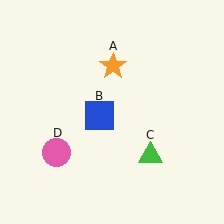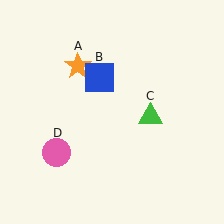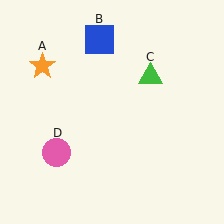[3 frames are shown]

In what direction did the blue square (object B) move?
The blue square (object B) moved up.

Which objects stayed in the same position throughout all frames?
Pink circle (object D) remained stationary.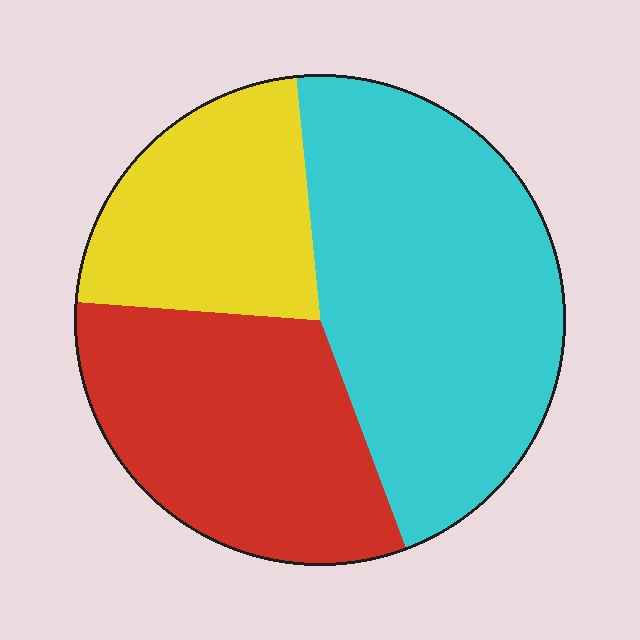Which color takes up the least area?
Yellow, at roughly 20%.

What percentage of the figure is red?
Red covers about 30% of the figure.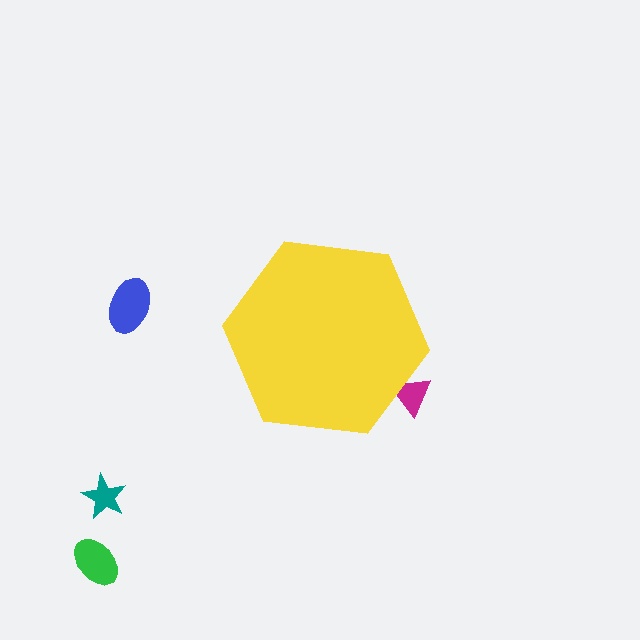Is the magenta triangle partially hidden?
Yes, the magenta triangle is partially hidden behind the yellow hexagon.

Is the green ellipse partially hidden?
No, the green ellipse is fully visible.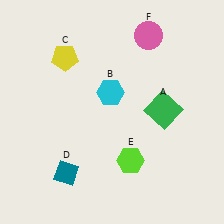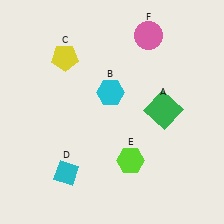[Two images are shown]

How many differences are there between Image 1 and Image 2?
There is 1 difference between the two images.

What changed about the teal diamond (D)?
In Image 1, D is teal. In Image 2, it changed to cyan.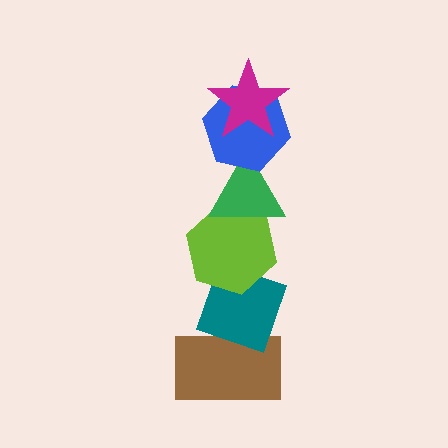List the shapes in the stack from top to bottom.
From top to bottom: the magenta star, the blue hexagon, the green triangle, the lime hexagon, the teal diamond, the brown rectangle.